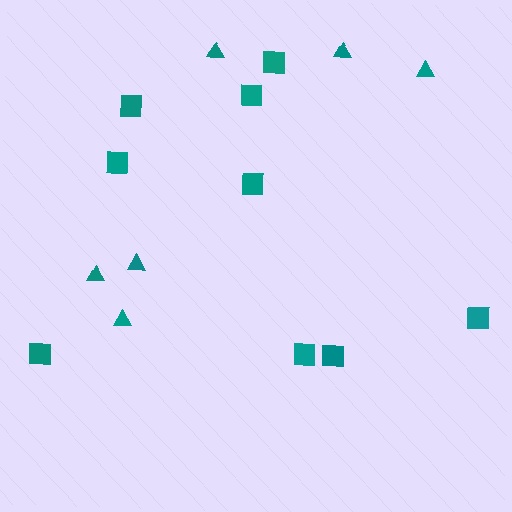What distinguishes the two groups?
There are 2 groups: one group of triangles (6) and one group of squares (9).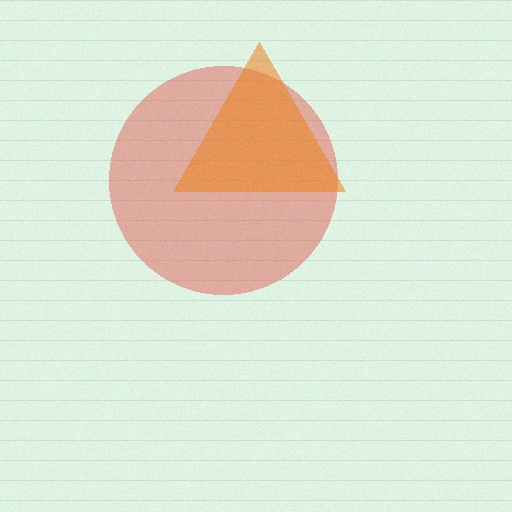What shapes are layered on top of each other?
The layered shapes are: a red circle, an orange triangle.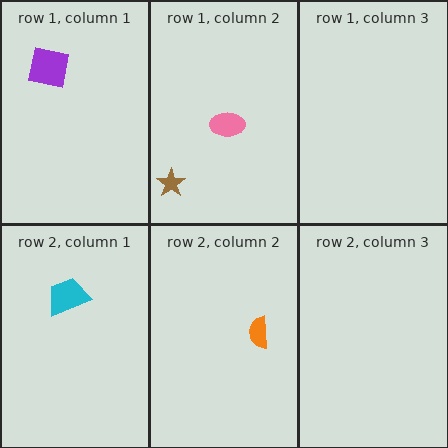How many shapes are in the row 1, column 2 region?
2.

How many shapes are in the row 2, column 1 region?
1.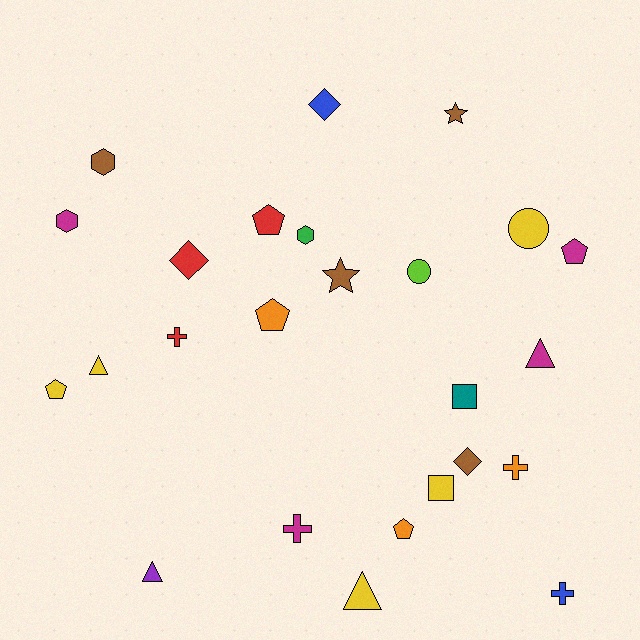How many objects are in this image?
There are 25 objects.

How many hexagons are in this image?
There are 3 hexagons.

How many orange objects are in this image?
There are 3 orange objects.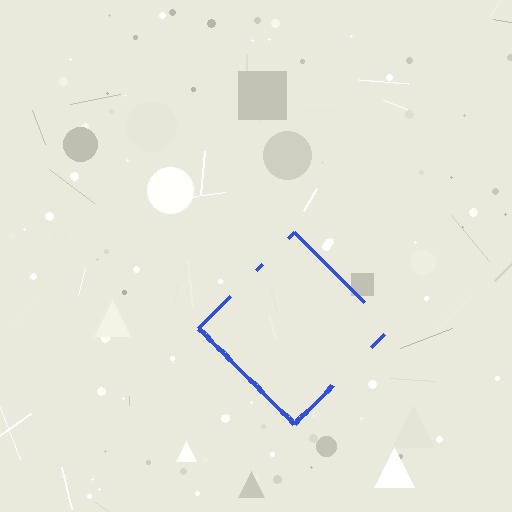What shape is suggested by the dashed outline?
The dashed outline suggests a diamond.